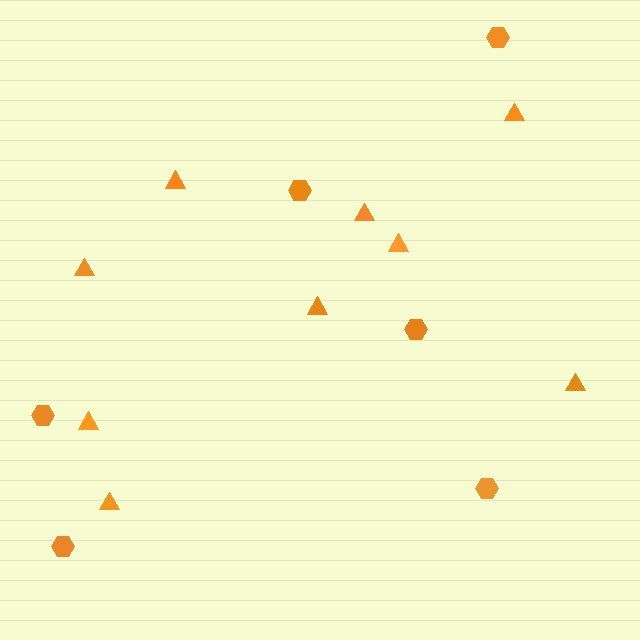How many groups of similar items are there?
There are 2 groups: one group of hexagons (6) and one group of triangles (9).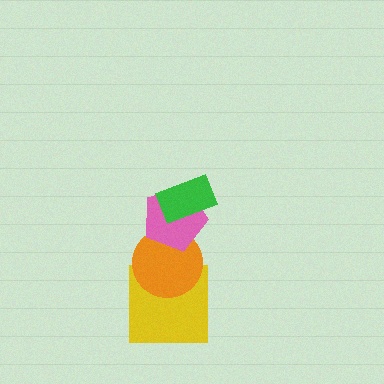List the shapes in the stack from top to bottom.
From top to bottom: the green rectangle, the pink pentagon, the orange circle, the yellow square.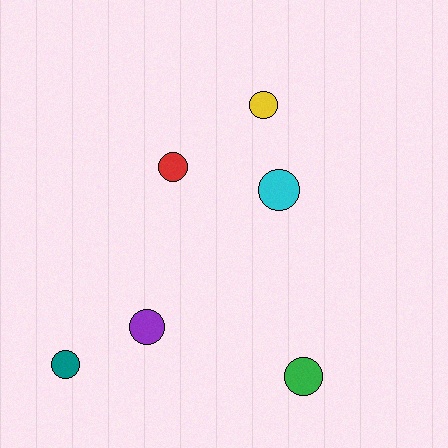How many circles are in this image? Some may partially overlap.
There are 6 circles.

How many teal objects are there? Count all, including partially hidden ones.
There is 1 teal object.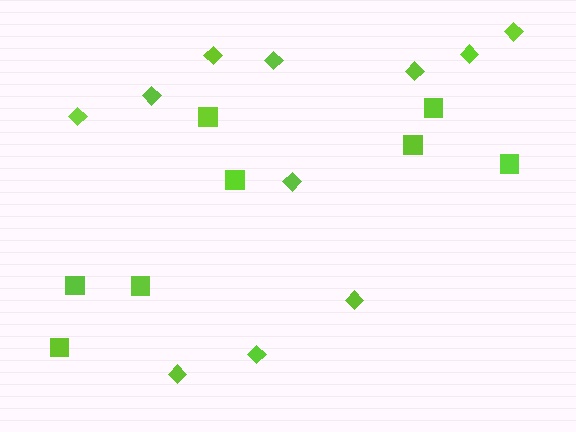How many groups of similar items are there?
There are 2 groups: one group of squares (8) and one group of diamonds (11).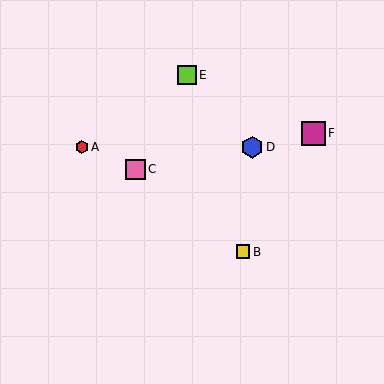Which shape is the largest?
The magenta square (labeled F) is the largest.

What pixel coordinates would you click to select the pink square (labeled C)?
Click at (135, 169) to select the pink square C.